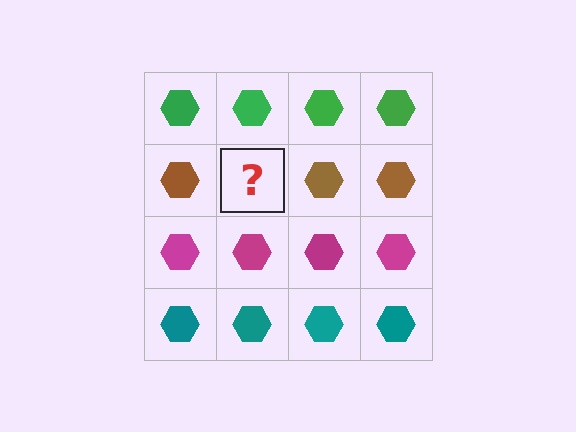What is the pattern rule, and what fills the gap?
The rule is that each row has a consistent color. The gap should be filled with a brown hexagon.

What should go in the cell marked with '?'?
The missing cell should contain a brown hexagon.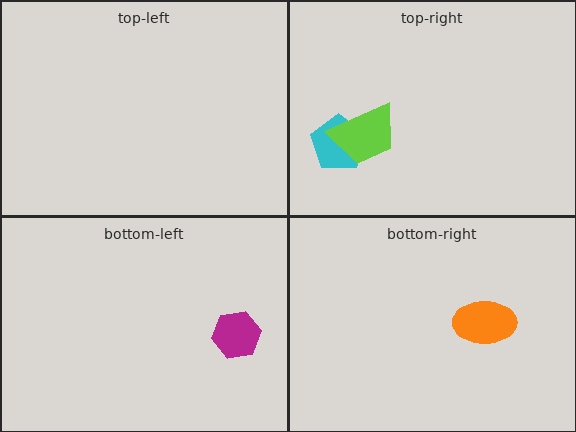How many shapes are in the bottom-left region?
1.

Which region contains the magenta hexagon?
The bottom-left region.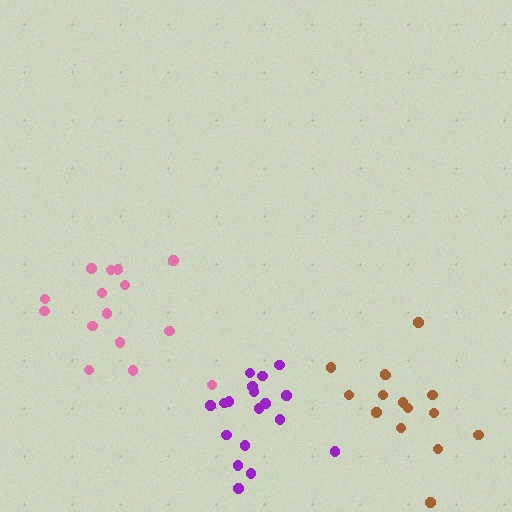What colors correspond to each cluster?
The clusters are colored: brown, purple, pink.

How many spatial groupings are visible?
There are 3 spatial groupings.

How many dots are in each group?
Group 1: 15 dots, Group 2: 18 dots, Group 3: 15 dots (48 total).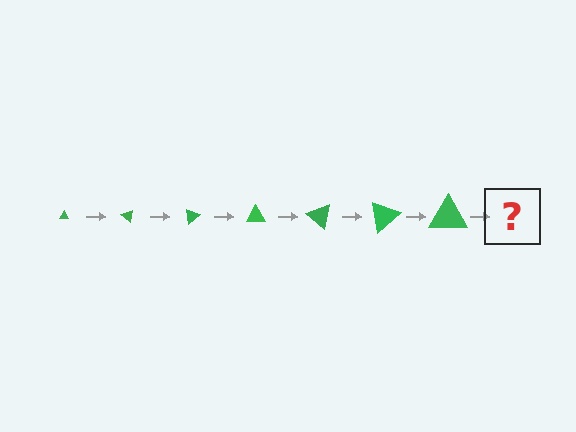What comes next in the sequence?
The next element should be a triangle, larger than the previous one and rotated 280 degrees from the start.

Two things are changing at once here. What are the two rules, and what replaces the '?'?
The two rules are that the triangle grows larger each step and it rotates 40 degrees each step. The '?' should be a triangle, larger than the previous one and rotated 280 degrees from the start.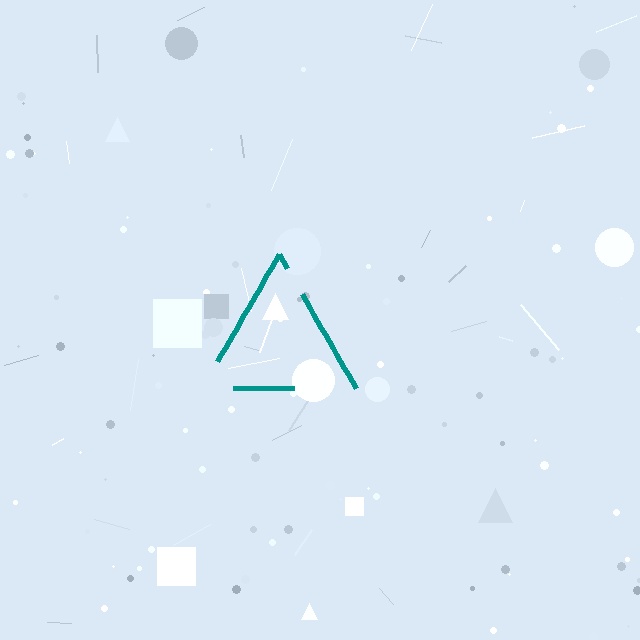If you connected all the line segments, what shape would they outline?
They would outline a triangle.